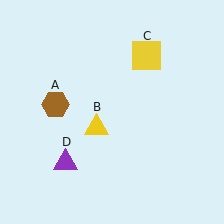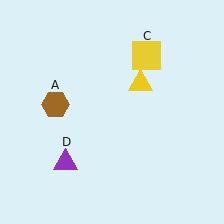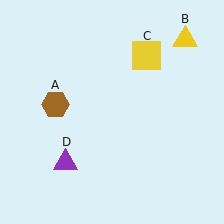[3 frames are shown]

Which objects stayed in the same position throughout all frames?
Brown hexagon (object A) and yellow square (object C) and purple triangle (object D) remained stationary.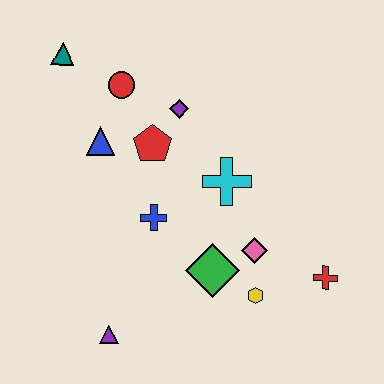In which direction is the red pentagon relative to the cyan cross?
The red pentagon is to the left of the cyan cross.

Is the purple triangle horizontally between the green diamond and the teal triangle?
Yes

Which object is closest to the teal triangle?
The red circle is closest to the teal triangle.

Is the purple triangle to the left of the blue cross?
Yes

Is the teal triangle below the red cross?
No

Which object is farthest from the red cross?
The teal triangle is farthest from the red cross.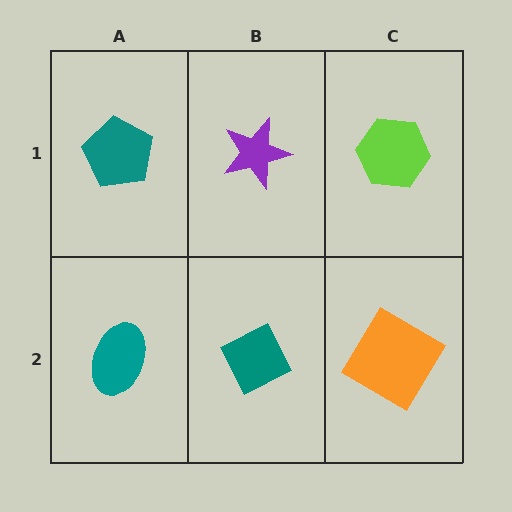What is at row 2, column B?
A teal diamond.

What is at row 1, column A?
A teal pentagon.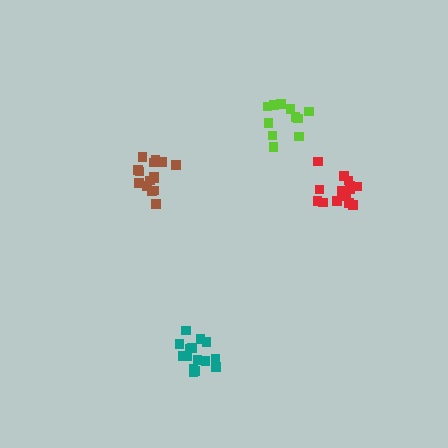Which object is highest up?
The lime cluster is topmost.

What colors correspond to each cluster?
The clusters are colored: brown, lime, red, teal.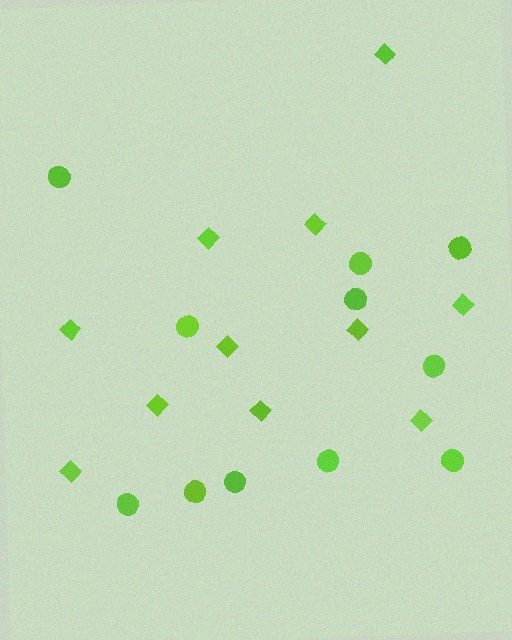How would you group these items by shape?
There are 2 groups: one group of circles (11) and one group of diamonds (11).